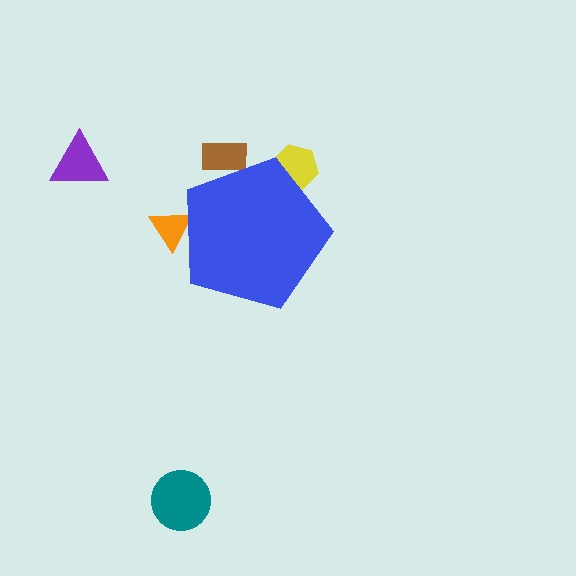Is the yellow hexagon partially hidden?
Yes, the yellow hexagon is partially hidden behind the blue pentagon.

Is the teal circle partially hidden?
No, the teal circle is fully visible.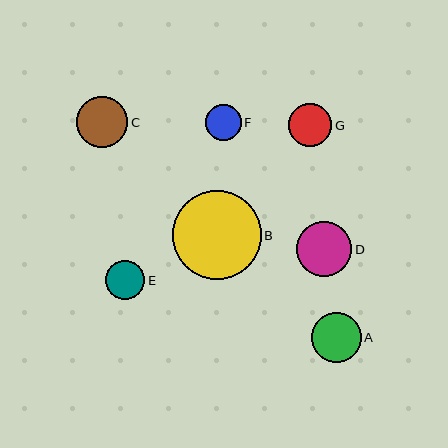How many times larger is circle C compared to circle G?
Circle C is approximately 1.2 times the size of circle G.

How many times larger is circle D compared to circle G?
Circle D is approximately 1.3 times the size of circle G.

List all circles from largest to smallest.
From largest to smallest: B, D, C, A, G, E, F.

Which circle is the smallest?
Circle F is the smallest with a size of approximately 36 pixels.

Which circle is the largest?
Circle B is the largest with a size of approximately 89 pixels.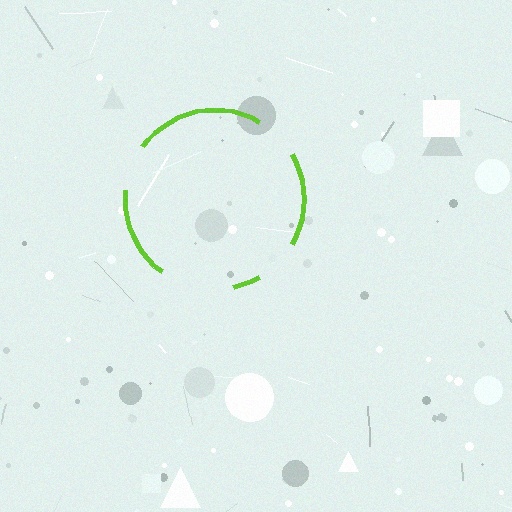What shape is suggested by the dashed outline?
The dashed outline suggests a circle.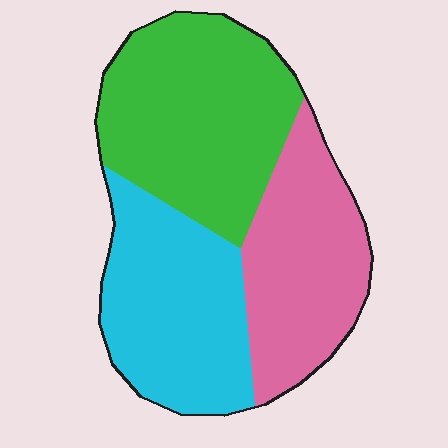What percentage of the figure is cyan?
Cyan covers roughly 30% of the figure.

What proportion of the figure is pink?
Pink covers 29% of the figure.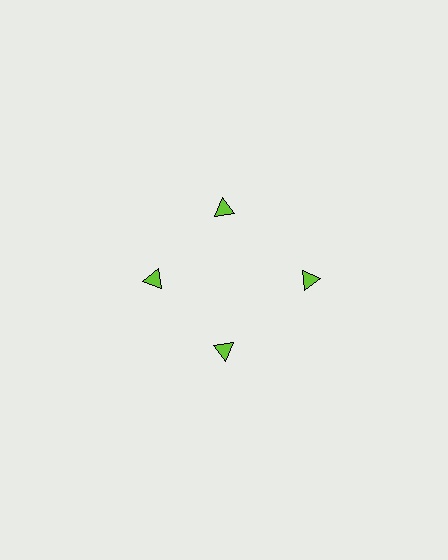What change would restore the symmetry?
The symmetry would be restored by moving it inward, back onto the ring so that all 4 triangles sit at equal angles and equal distance from the center.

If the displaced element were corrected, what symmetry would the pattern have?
It would have 4-fold rotational symmetry — the pattern would map onto itself every 90 degrees.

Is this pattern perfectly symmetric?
No. The 4 lime triangles are arranged in a ring, but one element near the 3 o'clock position is pushed outward from the center, breaking the 4-fold rotational symmetry.